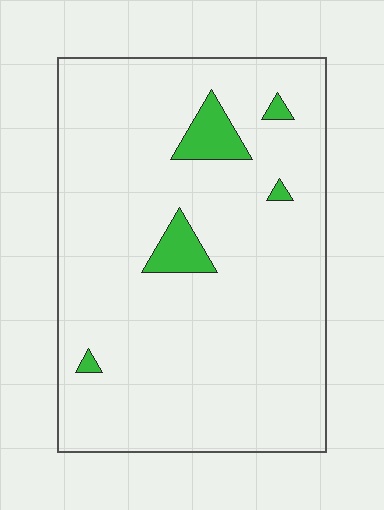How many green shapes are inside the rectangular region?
5.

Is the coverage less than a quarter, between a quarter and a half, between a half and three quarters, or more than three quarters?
Less than a quarter.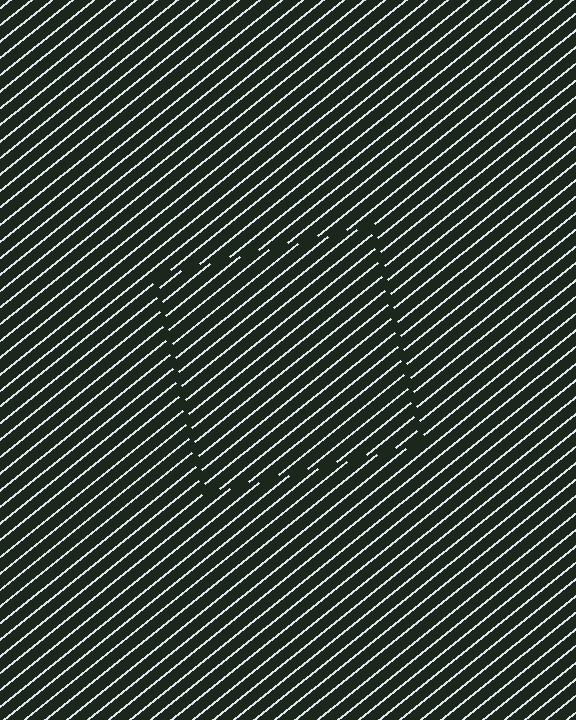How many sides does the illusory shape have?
4 sides — the line-ends trace a square.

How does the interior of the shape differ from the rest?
The interior of the shape contains the same grating, shifted by half a period — the contour is defined by the phase discontinuity where line-ends from the inner and outer gratings abut.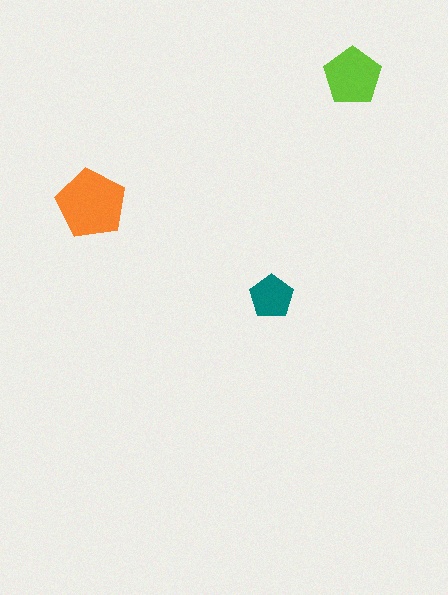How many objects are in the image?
There are 3 objects in the image.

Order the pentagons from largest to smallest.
the orange one, the lime one, the teal one.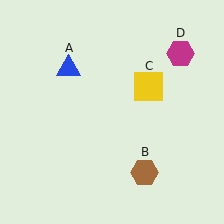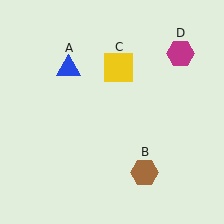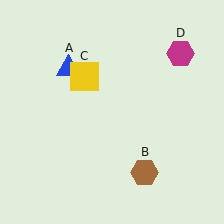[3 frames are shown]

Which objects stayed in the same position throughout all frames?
Blue triangle (object A) and brown hexagon (object B) and magenta hexagon (object D) remained stationary.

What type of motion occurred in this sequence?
The yellow square (object C) rotated counterclockwise around the center of the scene.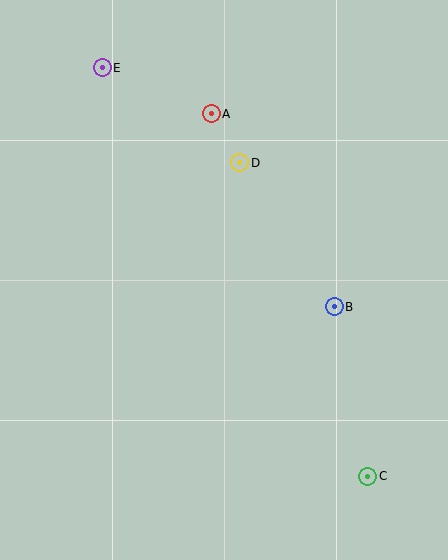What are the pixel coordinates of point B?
Point B is at (334, 307).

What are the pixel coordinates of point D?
Point D is at (240, 163).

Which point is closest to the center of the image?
Point B at (334, 307) is closest to the center.